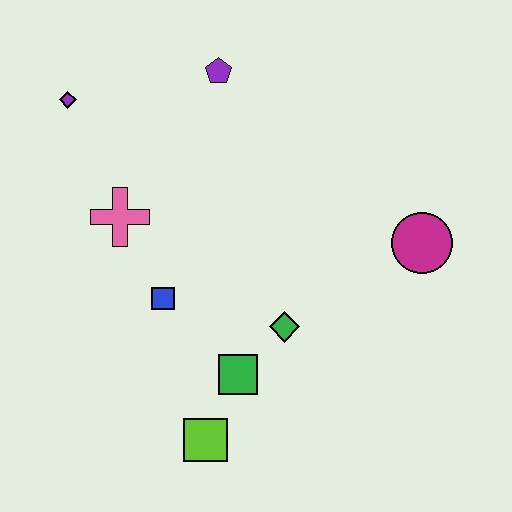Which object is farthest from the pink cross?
The magenta circle is farthest from the pink cross.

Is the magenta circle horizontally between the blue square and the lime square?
No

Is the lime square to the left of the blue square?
No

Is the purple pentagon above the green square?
Yes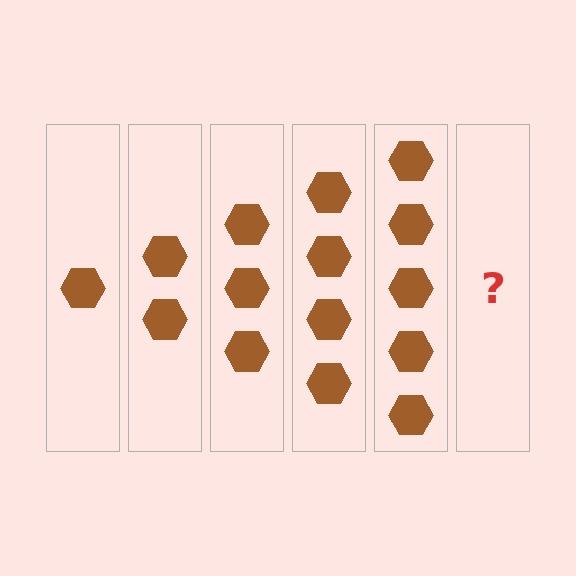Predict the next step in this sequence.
The next step is 6 hexagons.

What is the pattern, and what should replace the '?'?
The pattern is that each step adds one more hexagon. The '?' should be 6 hexagons.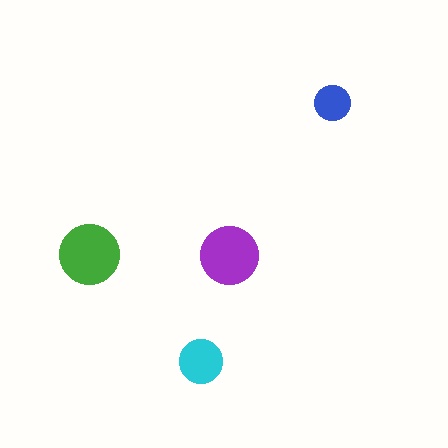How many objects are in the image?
There are 4 objects in the image.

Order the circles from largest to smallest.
the green one, the purple one, the cyan one, the blue one.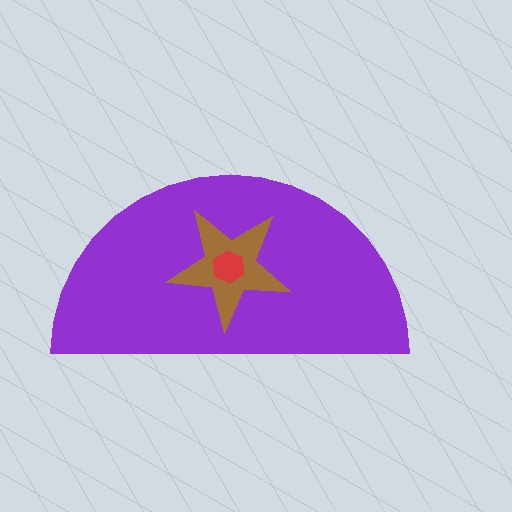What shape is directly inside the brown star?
The red hexagon.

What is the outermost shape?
The purple semicircle.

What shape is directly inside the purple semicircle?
The brown star.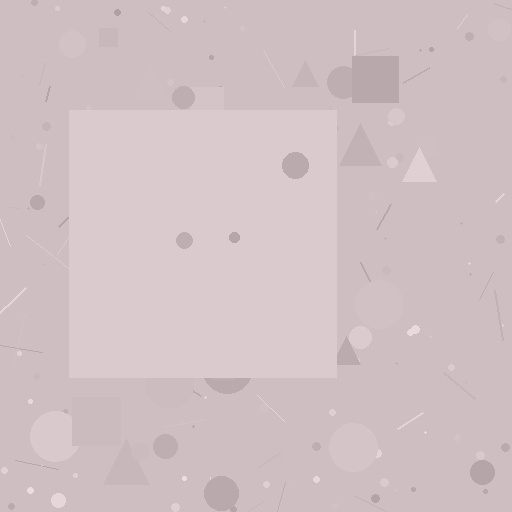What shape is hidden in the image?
A square is hidden in the image.